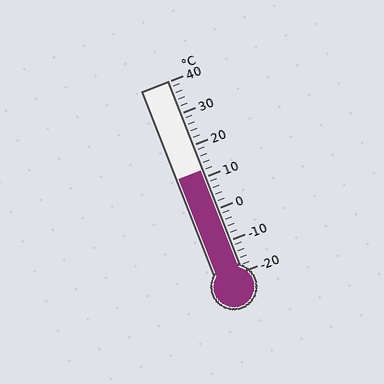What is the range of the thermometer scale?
The thermometer scale ranges from -20°C to 40°C.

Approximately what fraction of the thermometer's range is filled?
The thermometer is filled to approximately 55% of its range.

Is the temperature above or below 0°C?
The temperature is above 0°C.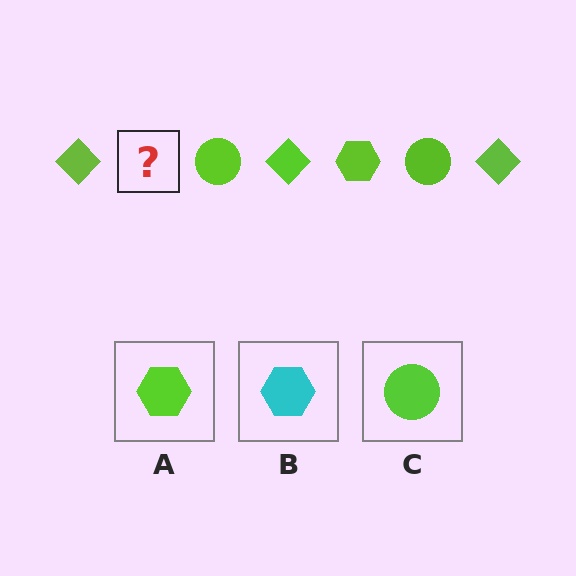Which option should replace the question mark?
Option A.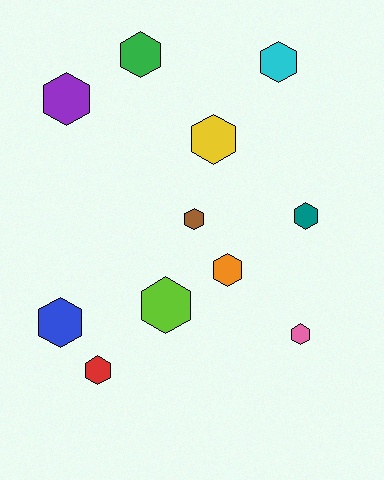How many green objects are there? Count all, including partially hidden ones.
There is 1 green object.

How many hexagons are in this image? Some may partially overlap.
There are 11 hexagons.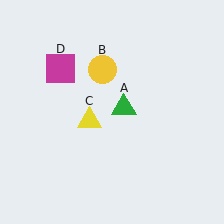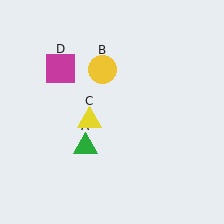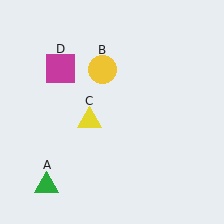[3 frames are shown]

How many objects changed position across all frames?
1 object changed position: green triangle (object A).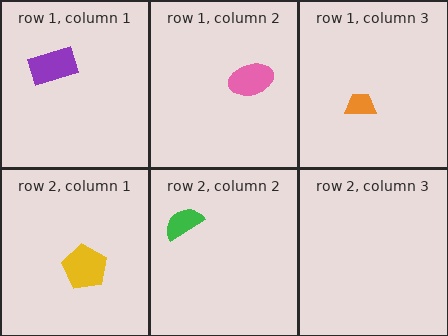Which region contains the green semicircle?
The row 2, column 2 region.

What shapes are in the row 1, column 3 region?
The orange trapezoid.